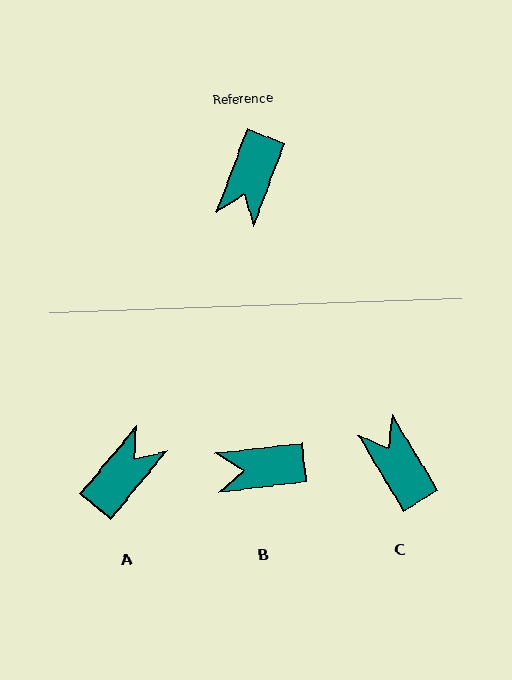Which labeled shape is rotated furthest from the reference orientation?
A, about 161 degrees away.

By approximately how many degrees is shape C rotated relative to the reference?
Approximately 128 degrees clockwise.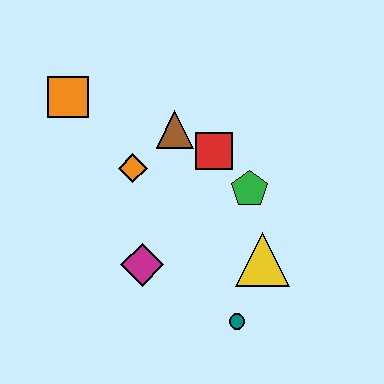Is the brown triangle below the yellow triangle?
No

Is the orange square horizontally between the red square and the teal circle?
No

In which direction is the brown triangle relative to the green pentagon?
The brown triangle is to the left of the green pentagon.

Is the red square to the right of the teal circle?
No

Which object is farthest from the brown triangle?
The teal circle is farthest from the brown triangle.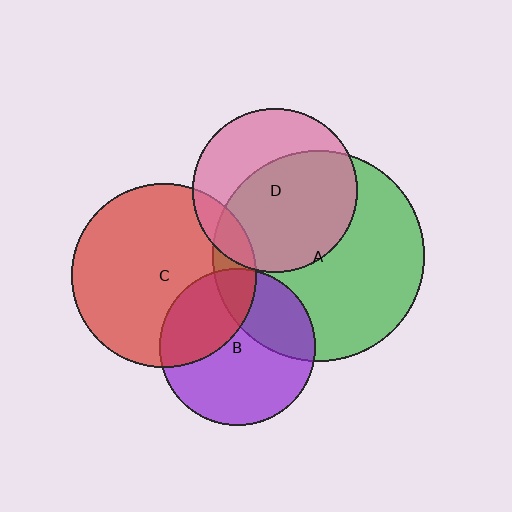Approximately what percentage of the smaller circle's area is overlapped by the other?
Approximately 60%.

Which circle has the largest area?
Circle A (green).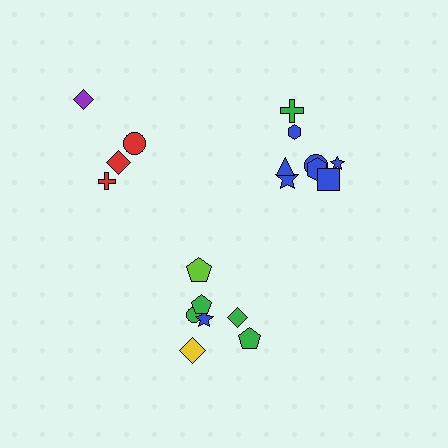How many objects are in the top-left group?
There are 4 objects.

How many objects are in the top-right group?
There are 8 objects.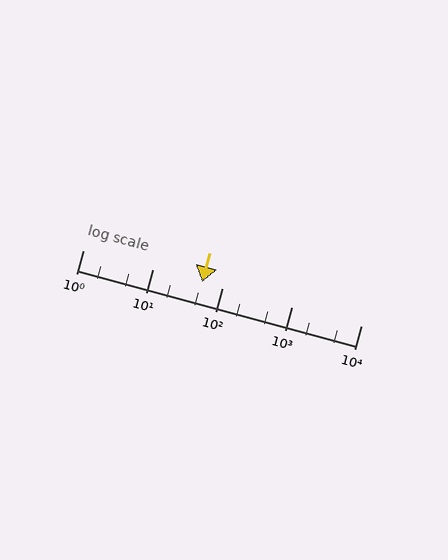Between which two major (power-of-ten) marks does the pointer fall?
The pointer is between 10 and 100.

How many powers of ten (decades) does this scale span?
The scale spans 4 decades, from 1 to 10000.